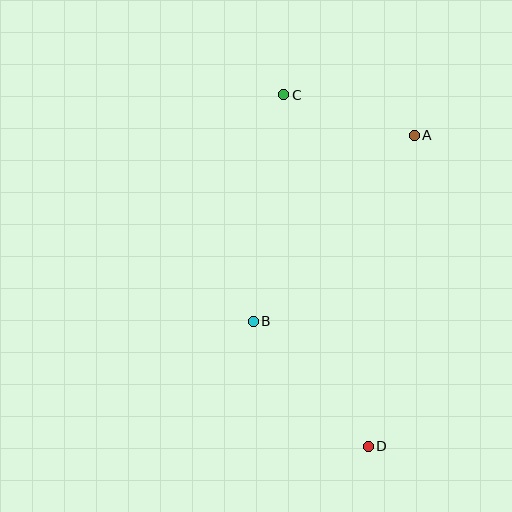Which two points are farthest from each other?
Points C and D are farthest from each other.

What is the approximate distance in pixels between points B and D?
The distance between B and D is approximately 170 pixels.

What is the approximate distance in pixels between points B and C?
The distance between B and C is approximately 228 pixels.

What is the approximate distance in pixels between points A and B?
The distance between A and B is approximately 246 pixels.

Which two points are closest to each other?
Points A and C are closest to each other.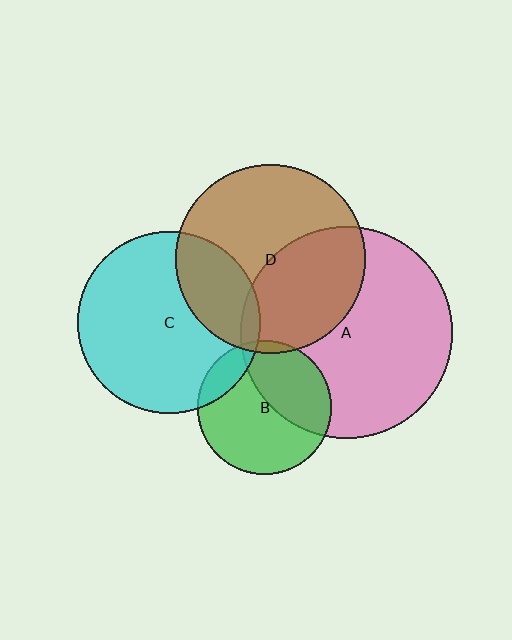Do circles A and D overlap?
Yes.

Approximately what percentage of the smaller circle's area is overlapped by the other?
Approximately 40%.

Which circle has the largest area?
Circle A (pink).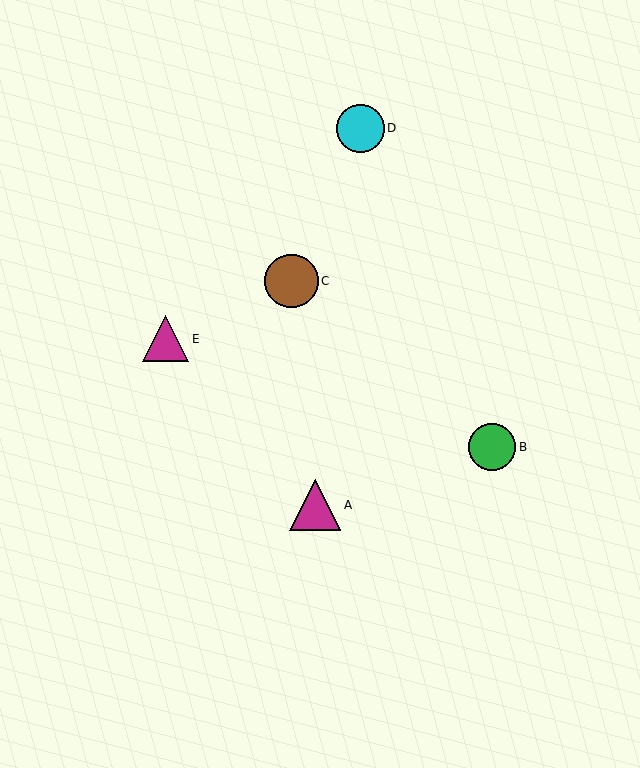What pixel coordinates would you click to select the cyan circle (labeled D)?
Click at (360, 128) to select the cyan circle D.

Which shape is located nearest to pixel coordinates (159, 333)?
The magenta triangle (labeled E) at (166, 339) is nearest to that location.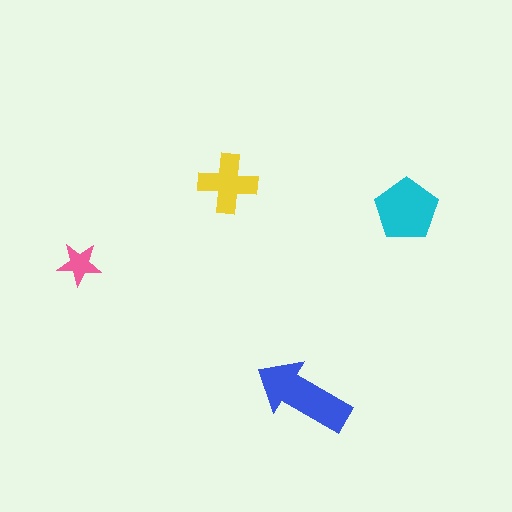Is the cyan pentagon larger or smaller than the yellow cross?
Larger.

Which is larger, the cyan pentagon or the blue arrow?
The blue arrow.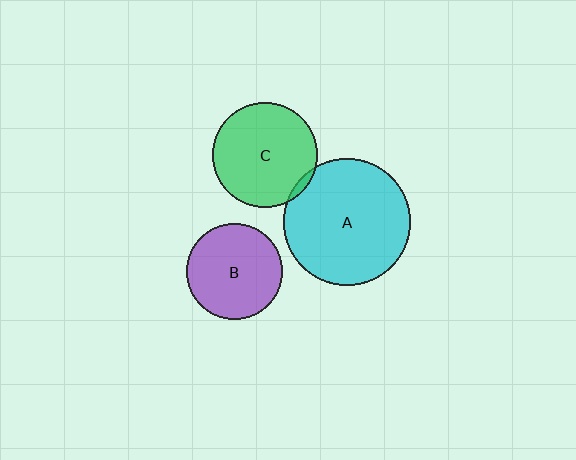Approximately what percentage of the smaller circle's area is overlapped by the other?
Approximately 5%.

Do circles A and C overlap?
Yes.